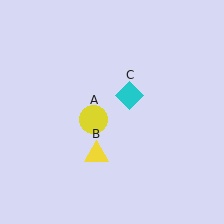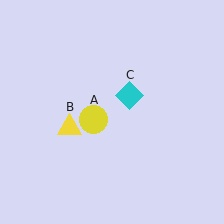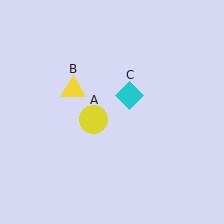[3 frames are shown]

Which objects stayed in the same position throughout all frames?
Yellow circle (object A) and cyan diamond (object C) remained stationary.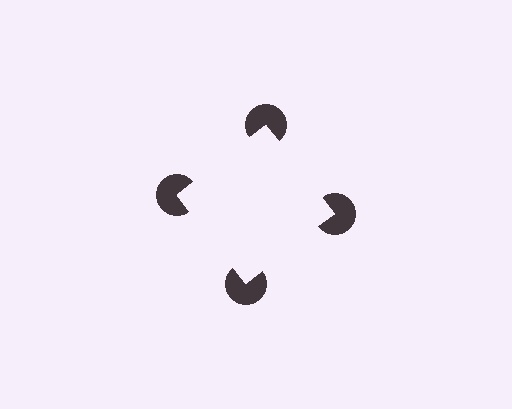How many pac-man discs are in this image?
There are 4 — one at each vertex of the illusory square.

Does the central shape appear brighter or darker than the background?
It typically appears slightly brighter than the background, even though no actual brightness change is drawn.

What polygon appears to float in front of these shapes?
An illusory square — its edges are inferred from the aligned wedge cuts in the pac-man discs, not physically drawn.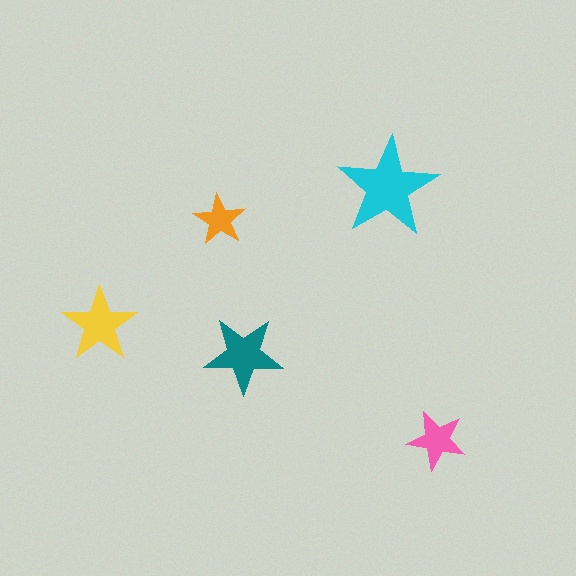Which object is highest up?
The cyan star is topmost.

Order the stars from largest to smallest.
the cyan one, the teal one, the yellow one, the pink one, the orange one.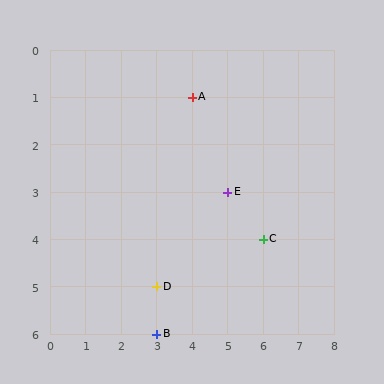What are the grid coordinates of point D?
Point D is at grid coordinates (3, 5).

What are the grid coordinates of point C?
Point C is at grid coordinates (6, 4).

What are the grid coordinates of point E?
Point E is at grid coordinates (5, 3).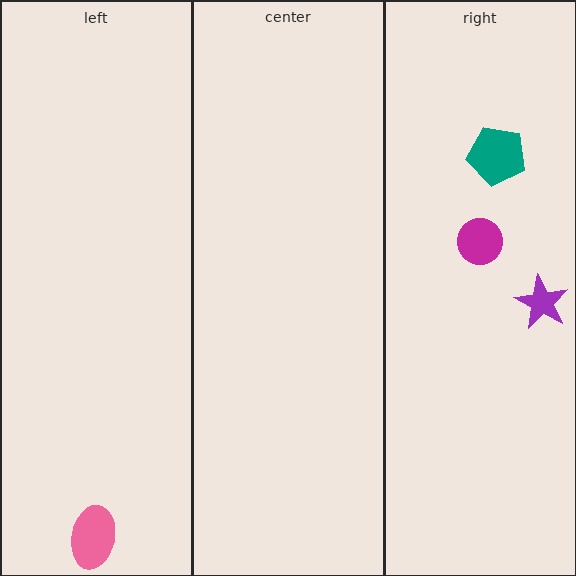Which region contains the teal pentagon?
The right region.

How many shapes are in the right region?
3.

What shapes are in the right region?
The purple star, the magenta circle, the teal pentagon.